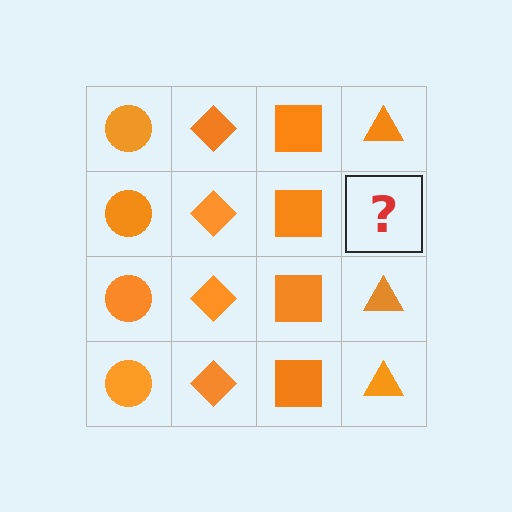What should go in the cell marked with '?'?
The missing cell should contain an orange triangle.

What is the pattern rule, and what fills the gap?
The rule is that each column has a consistent shape. The gap should be filled with an orange triangle.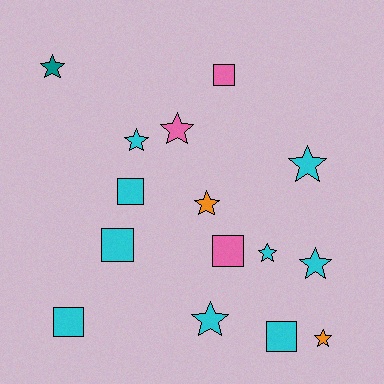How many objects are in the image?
There are 15 objects.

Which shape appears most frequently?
Star, with 9 objects.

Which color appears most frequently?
Cyan, with 9 objects.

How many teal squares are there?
There are no teal squares.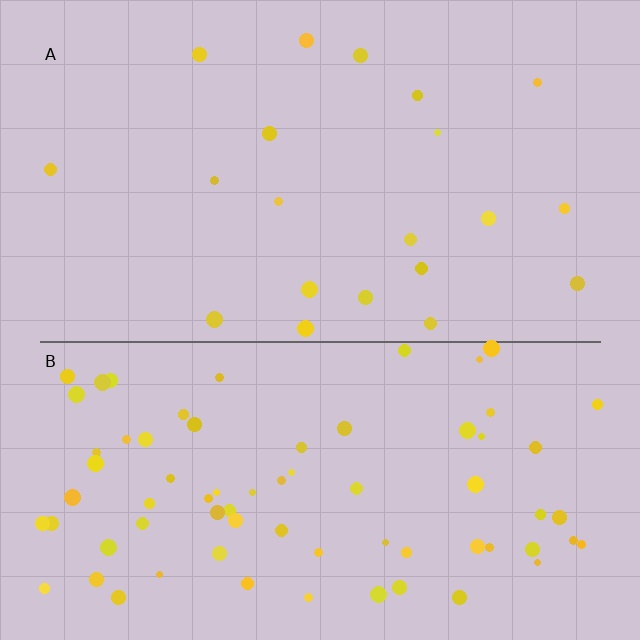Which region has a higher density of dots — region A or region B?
B (the bottom).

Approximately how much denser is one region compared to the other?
Approximately 3.5× — region B over region A.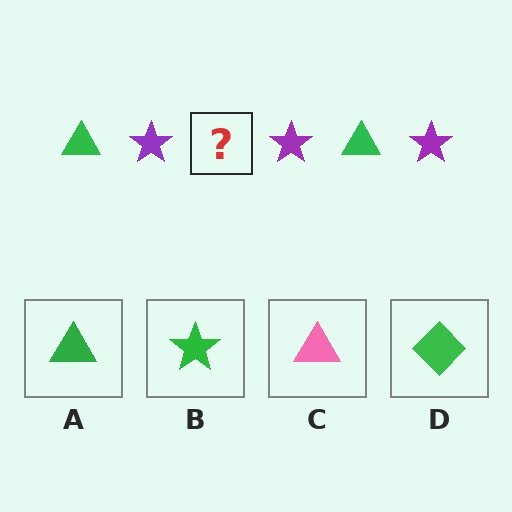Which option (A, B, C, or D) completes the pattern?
A.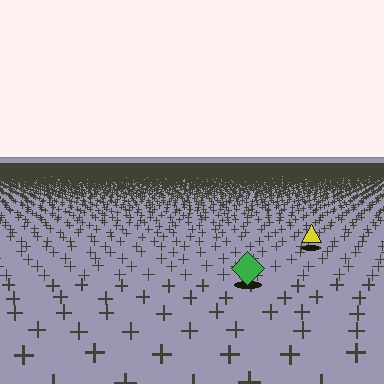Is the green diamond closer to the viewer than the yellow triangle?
Yes. The green diamond is closer — you can tell from the texture gradient: the ground texture is coarser near it.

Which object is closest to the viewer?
The green diamond is closest. The texture marks near it are larger and more spread out.